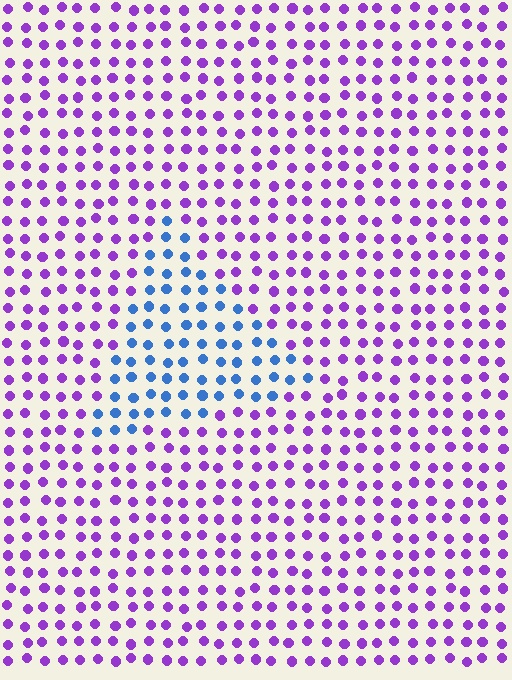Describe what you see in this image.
The image is filled with small purple elements in a uniform arrangement. A triangle-shaped region is visible where the elements are tinted to a slightly different hue, forming a subtle color boundary.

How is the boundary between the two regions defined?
The boundary is defined purely by a slight shift in hue (about 63 degrees). Spacing, size, and orientation are identical on both sides.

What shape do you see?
I see a triangle.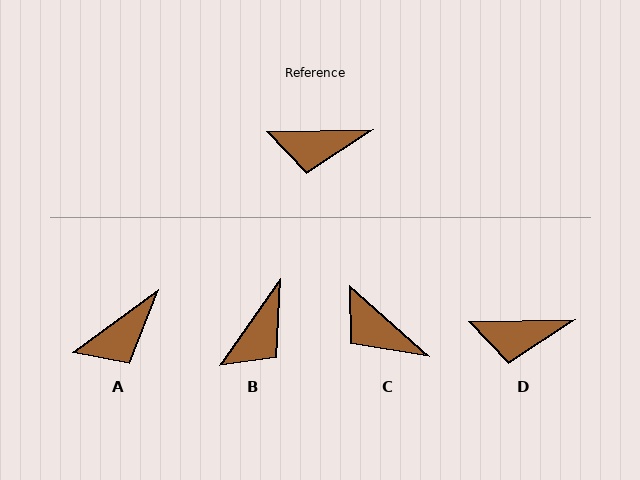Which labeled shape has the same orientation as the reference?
D.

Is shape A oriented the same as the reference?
No, it is off by about 36 degrees.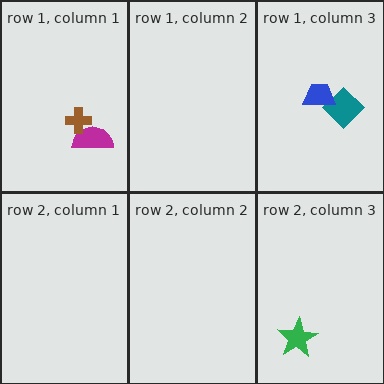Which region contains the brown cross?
The row 1, column 1 region.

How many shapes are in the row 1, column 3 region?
2.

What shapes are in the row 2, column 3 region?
The green star.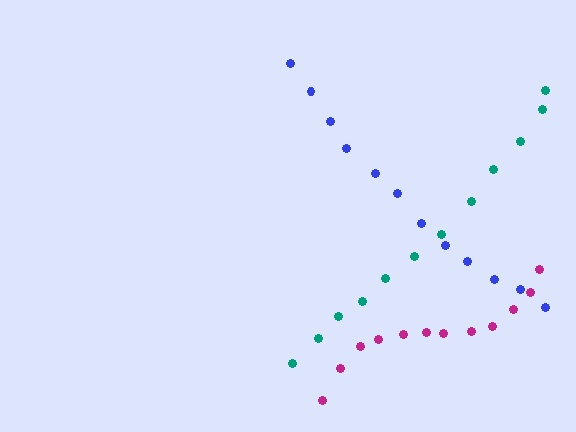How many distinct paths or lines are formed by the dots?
There are 3 distinct paths.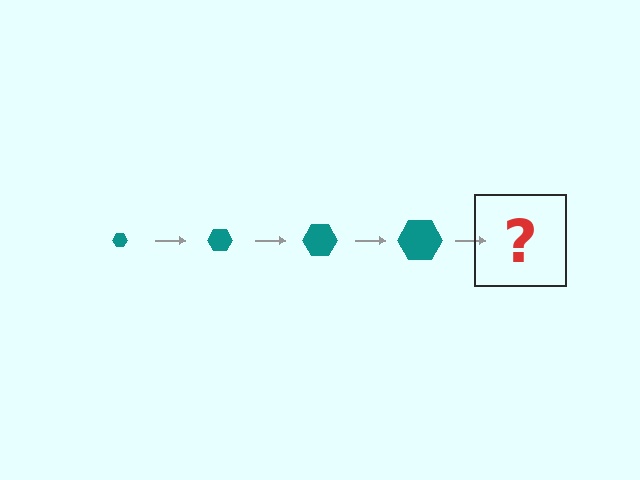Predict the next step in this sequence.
The next step is a teal hexagon, larger than the previous one.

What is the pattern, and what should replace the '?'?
The pattern is that the hexagon gets progressively larger each step. The '?' should be a teal hexagon, larger than the previous one.